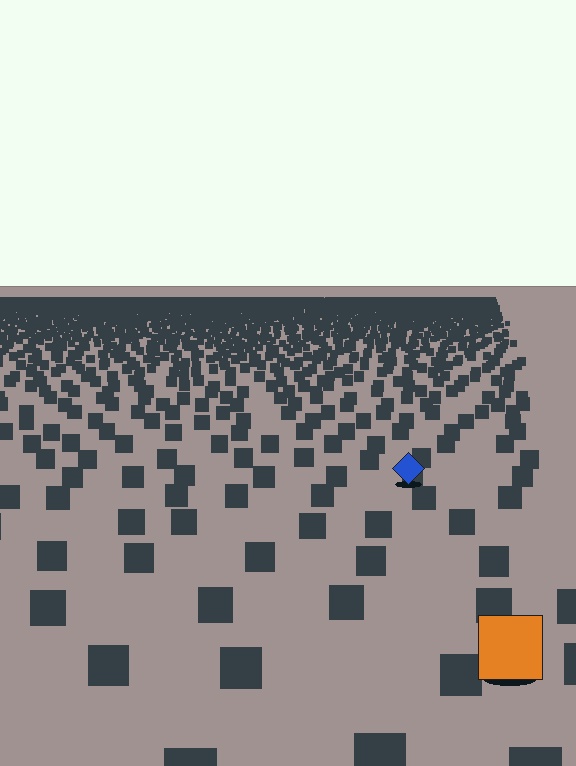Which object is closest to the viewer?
The orange square is closest. The texture marks near it are larger and more spread out.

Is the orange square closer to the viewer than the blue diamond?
Yes. The orange square is closer — you can tell from the texture gradient: the ground texture is coarser near it.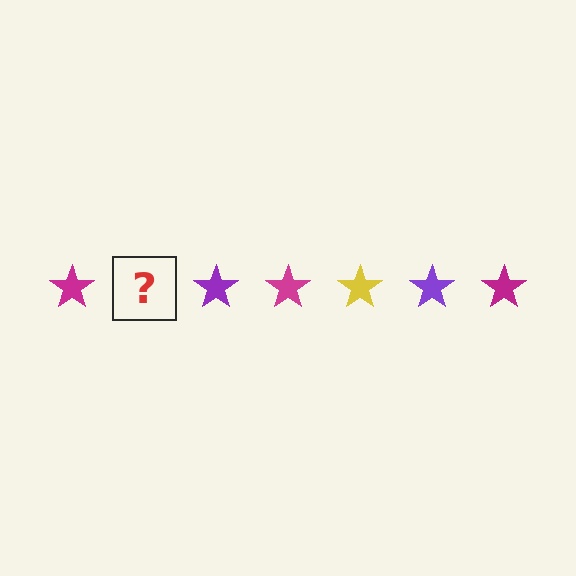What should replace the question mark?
The question mark should be replaced with a yellow star.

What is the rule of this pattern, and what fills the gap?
The rule is that the pattern cycles through magenta, yellow, purple stars. The gap should be filled with a yellow star.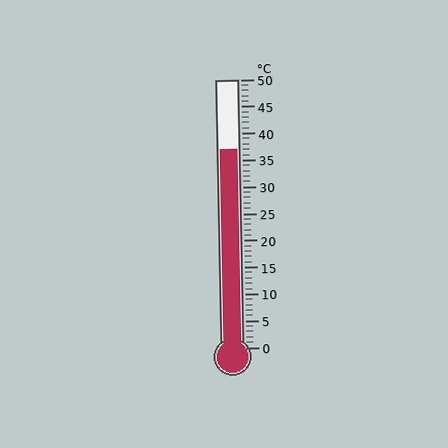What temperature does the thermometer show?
The thermometer shows approximately 37°C.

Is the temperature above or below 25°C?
The temperature is above 25°C.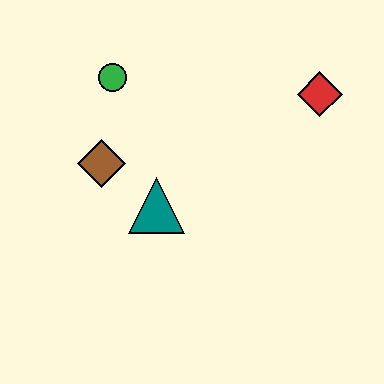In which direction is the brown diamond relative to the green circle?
The brown diamond is below the green circle.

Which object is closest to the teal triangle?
The brown diamond is closest to the teal triangle.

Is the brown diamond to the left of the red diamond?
Yes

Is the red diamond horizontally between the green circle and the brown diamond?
No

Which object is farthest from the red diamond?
The brown diamond is farthest from the red diamond.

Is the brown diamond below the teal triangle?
No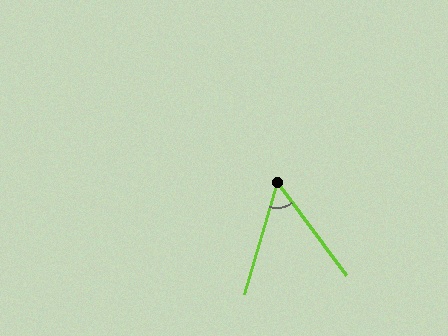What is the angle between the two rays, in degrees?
Approximately 53 degrees.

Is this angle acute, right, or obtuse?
It is acute.